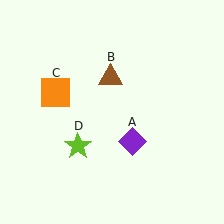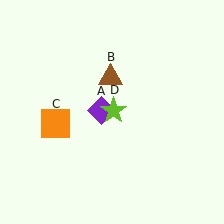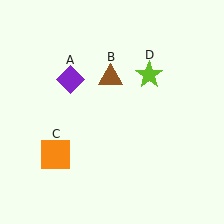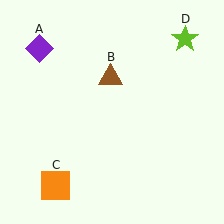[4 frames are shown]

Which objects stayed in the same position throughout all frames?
Brown triangle (object B) remained stationary.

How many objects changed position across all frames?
3 objects changed position: purple diamond (object A), orange square (object C), lime star (object D).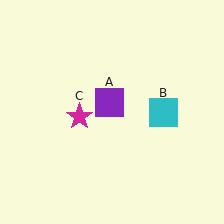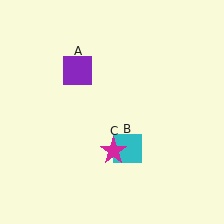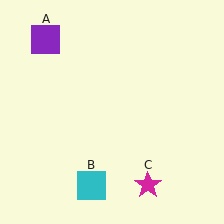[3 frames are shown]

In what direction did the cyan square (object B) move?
The cyan square (object B) moved down and to the left.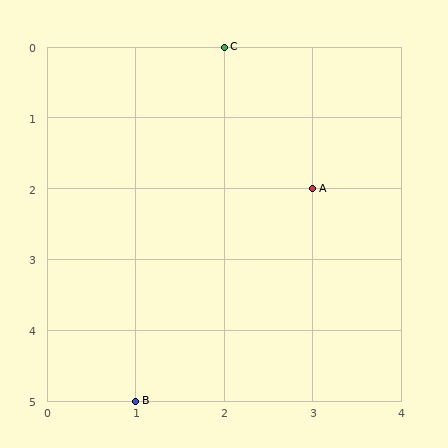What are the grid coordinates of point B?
Point B is at grid coordinates (1, 5).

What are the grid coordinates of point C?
Point C is at grid coordinates (2, 0).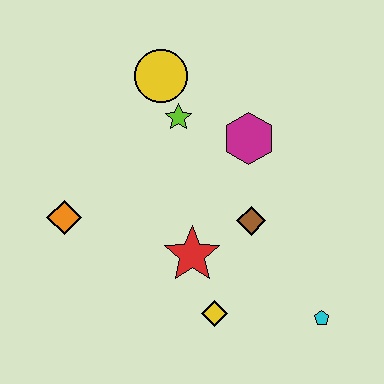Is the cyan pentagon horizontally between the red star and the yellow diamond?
No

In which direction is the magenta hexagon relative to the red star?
The magenta hexagon is above the red star.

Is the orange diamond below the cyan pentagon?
No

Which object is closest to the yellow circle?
The lime star is closest to the yellow circle.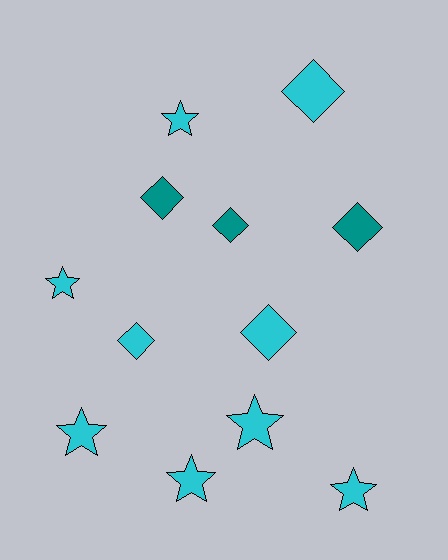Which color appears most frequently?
Cyan, with 9 objects.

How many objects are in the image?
There are 12 objects.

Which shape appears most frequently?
Star, with 6 objects.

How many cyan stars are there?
There are 6 cyan stars.